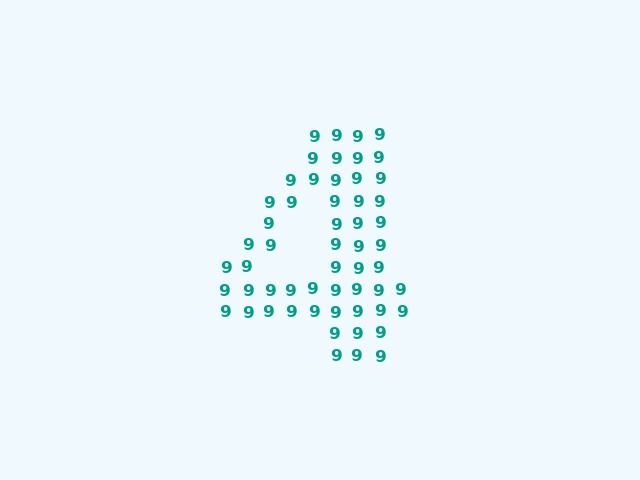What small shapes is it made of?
It is made of small digit 9's.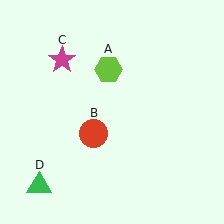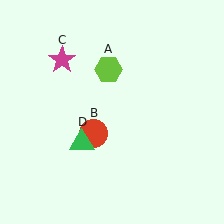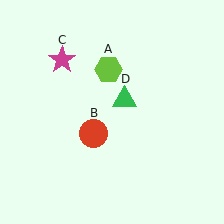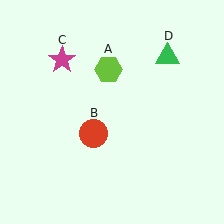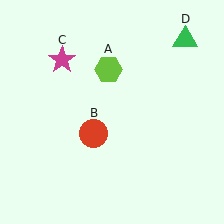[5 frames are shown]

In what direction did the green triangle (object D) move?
The green triangle (object D) moved up and to the right.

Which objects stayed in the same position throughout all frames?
Lime hexagon (object A) and red circle (object B) and magenta star (object C) remained stationary.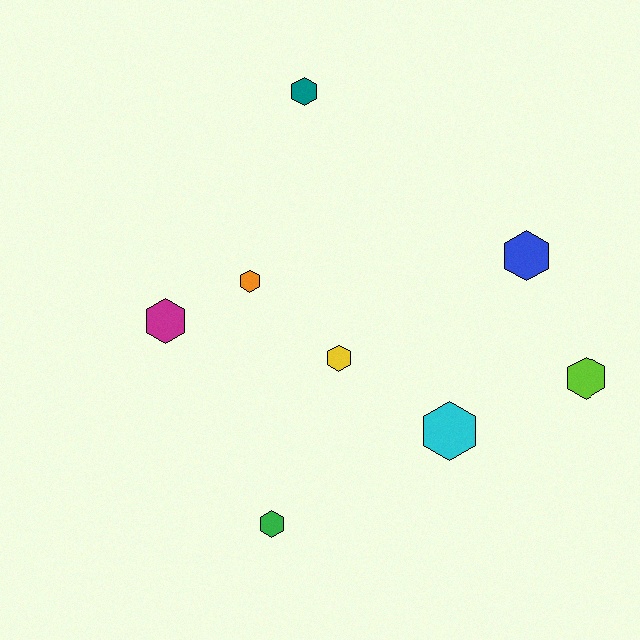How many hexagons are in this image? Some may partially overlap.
There are 8 hexagons.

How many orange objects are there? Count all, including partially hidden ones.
There is 1 orange object.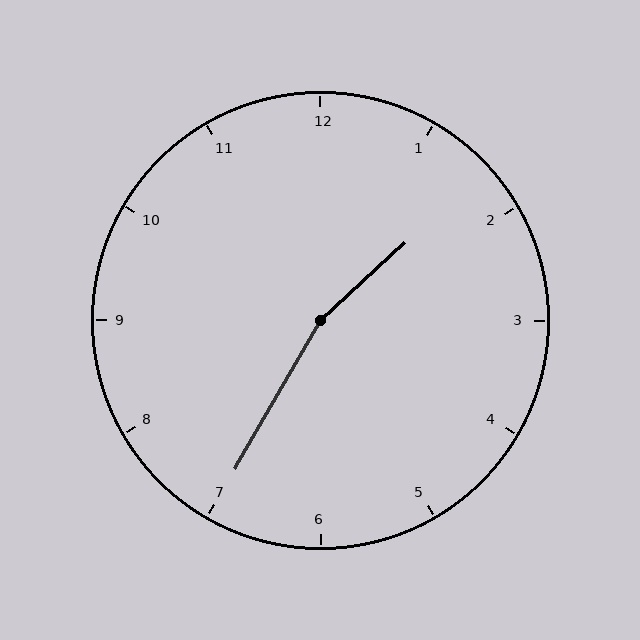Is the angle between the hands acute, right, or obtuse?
It is obtuse.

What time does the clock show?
1:35.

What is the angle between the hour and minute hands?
Approximately 162 degrees.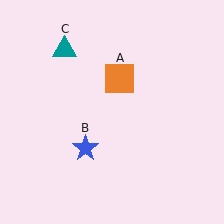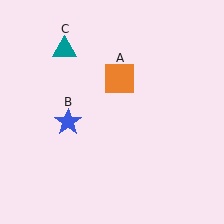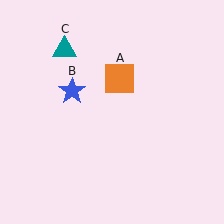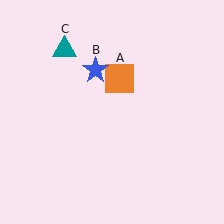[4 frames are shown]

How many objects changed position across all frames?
1 object changed position: blue star (object B).